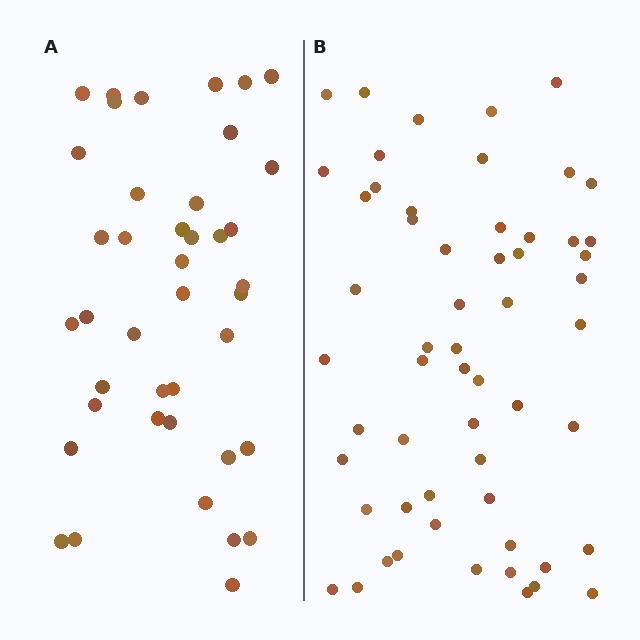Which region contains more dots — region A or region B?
Region B (the right region) has more dots.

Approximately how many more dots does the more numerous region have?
Region B has approximately 15 more dots than region A.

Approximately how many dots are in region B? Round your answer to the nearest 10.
About 60 dots. (The exact count is 57, which rounds to 60.)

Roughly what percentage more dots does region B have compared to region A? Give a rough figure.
About 40% more.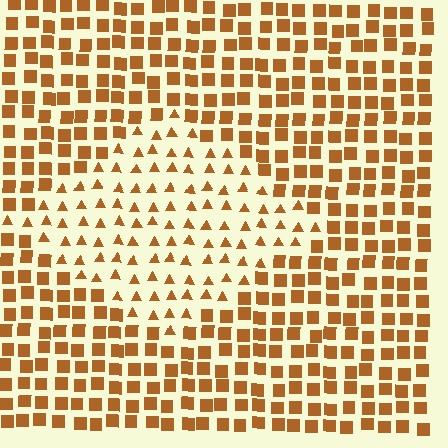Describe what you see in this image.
The image is filled with small brown elements arranged in a uniform grid. A diamond-shaped region contains triangles, while the surrounding area contains squares. The boundary is defined purely by the change in element shape.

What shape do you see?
I see a diamond.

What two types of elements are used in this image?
The image uses triangles inside the diamond region and squares outside it.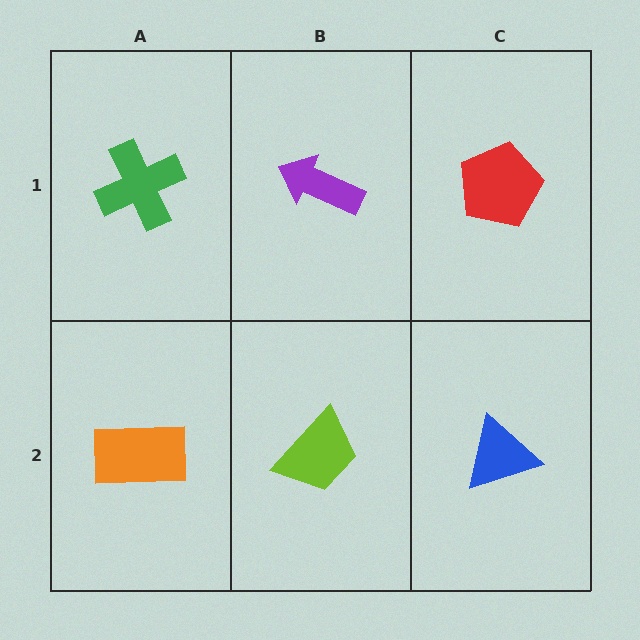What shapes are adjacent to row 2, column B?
A purple arrow (row 1, column B), an orange rectangle (row 2, column A), a blue triangle (row 2, column C).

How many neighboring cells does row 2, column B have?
3.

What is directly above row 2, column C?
A red pentagon.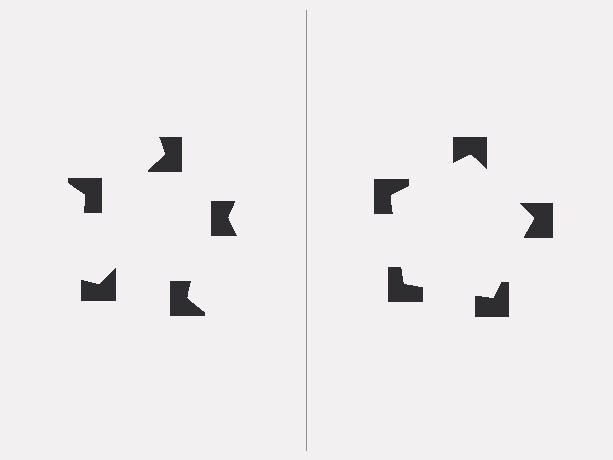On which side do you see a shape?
An illusory pentagon appears on the right side. On the left side the wedge cuts are rotated, so no coherent shape forms.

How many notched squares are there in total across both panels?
10 — 5 on each side.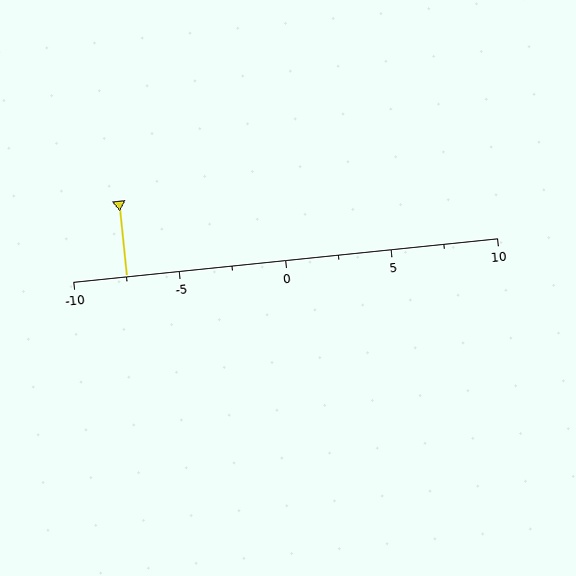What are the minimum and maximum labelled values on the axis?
The axis runs from -10 to 10.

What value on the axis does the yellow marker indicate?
The marker indicates approximately -7.5.